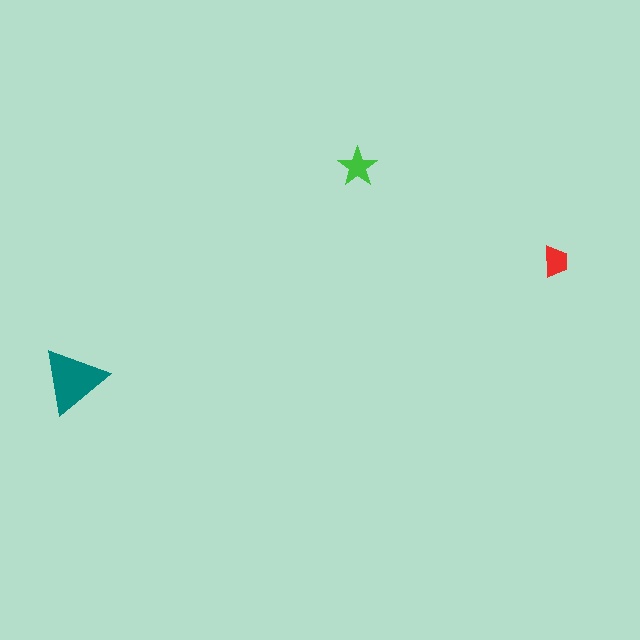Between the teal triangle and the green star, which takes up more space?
The teal triangle.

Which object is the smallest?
The red trapezoid.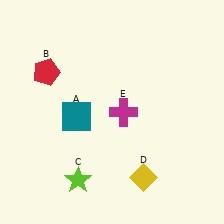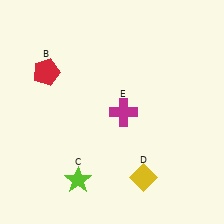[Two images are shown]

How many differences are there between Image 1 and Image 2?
There is 1 difference between the two images.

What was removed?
The teal square (A) was removed in Image 2.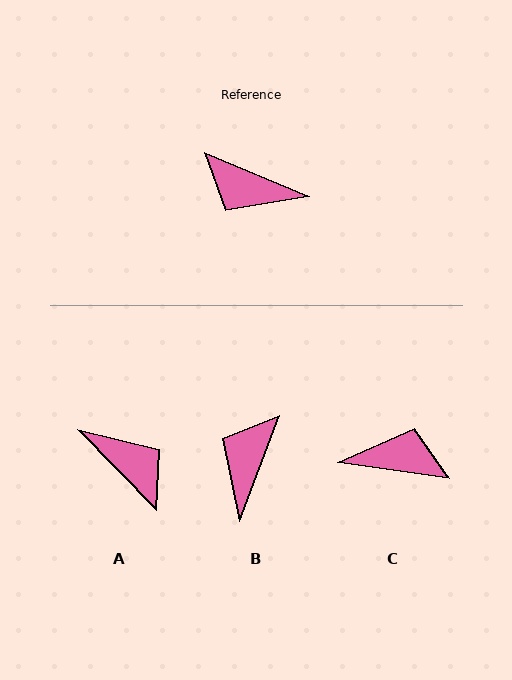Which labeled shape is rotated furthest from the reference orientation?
C, about 165 degrees away.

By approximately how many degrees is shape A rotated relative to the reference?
Approximately 157 degrees counter-clockwise.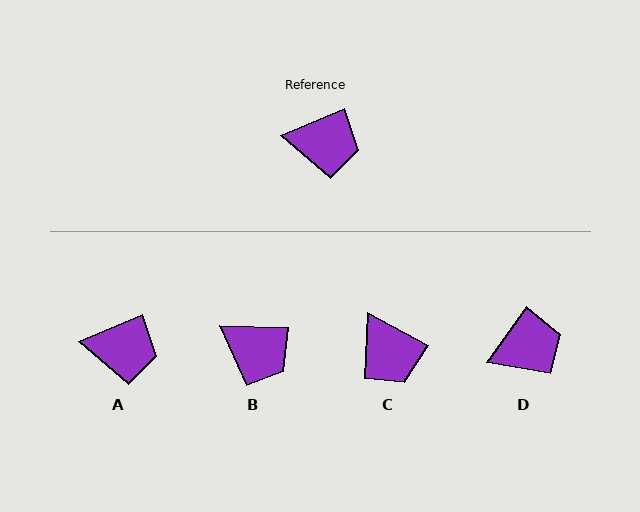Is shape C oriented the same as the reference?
No, it is off by about 51 degrees.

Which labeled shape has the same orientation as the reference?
A.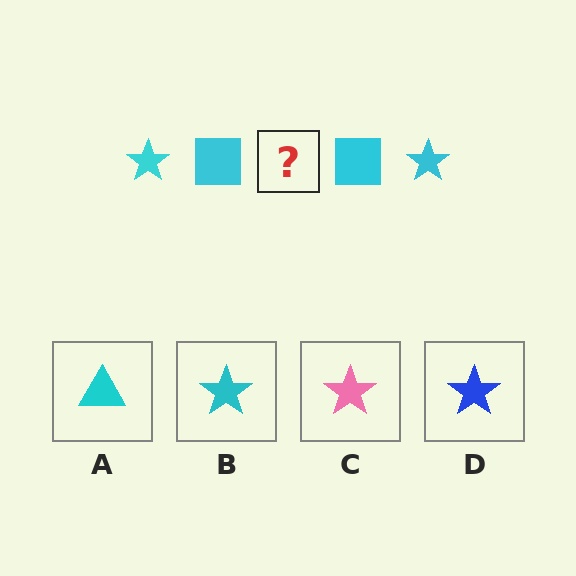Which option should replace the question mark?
Option B.